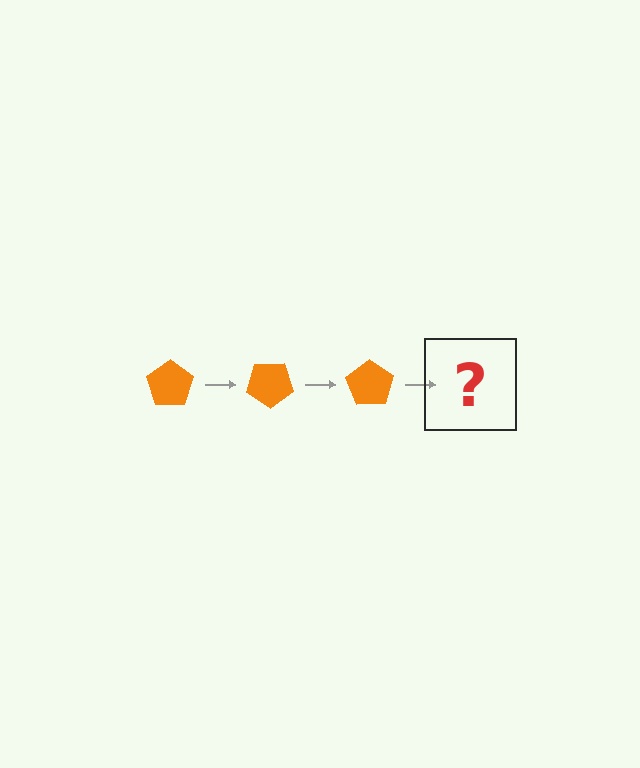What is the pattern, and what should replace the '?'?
The pattern is that the pentagon rotates 35 degrees each step. The '?' should be an orange pentagon rotated 105 degrees.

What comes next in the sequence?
The next element should be an orange pentagon rotated 105 degrees.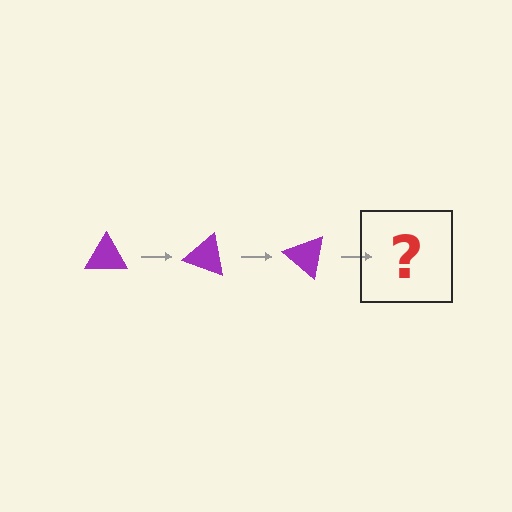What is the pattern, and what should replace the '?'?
The pattern is that the triangle rotates 20 degrees each step. The '?' should be a purple triangle rotated 60 degrees.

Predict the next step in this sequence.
The next step is a purple triangle rotated 60 degrees.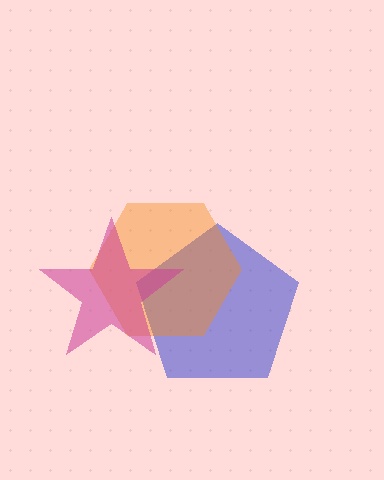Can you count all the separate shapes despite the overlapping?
Yes, there are 3 separate shapes.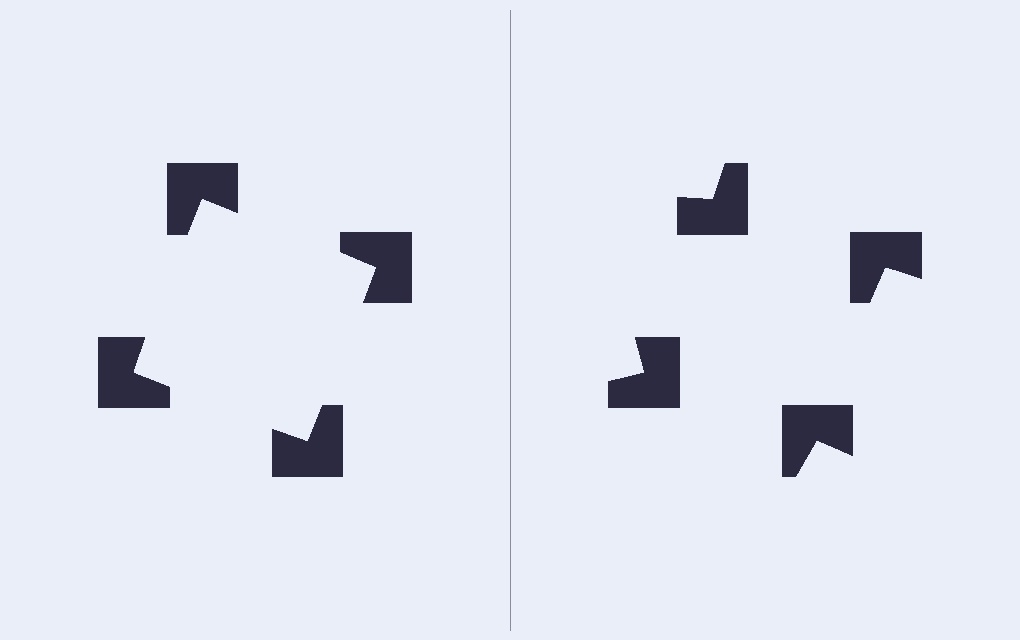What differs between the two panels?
The notched squares are positioned identically on both sides; only the wedge orientations differ. On the left they align to a square; on the right they are misaligned.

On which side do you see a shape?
An illusory square appears on the left side. On the right side the wedge cuts are rotated, so no coherent shape forms.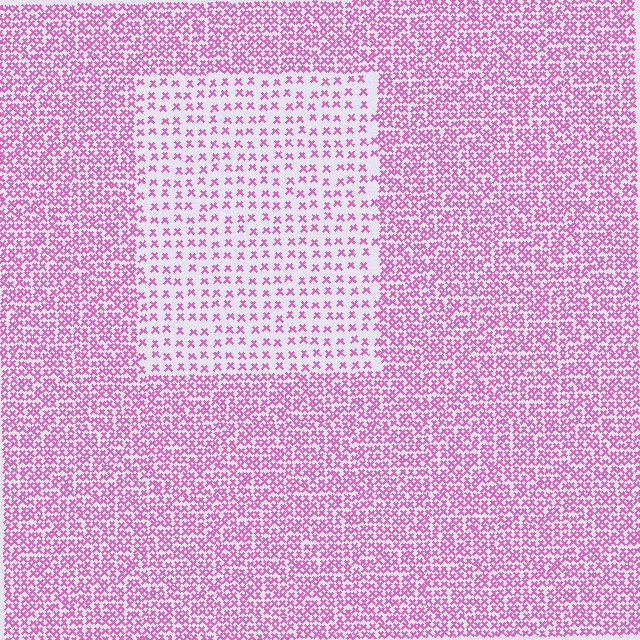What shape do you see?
I see a rectangle.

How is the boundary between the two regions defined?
The boundary is defined by a change in element density (approximately 2.3x ratio). All elements are the same color, size, and shape.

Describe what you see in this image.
The image contains small pink elements arranged at two different densities. A rectangle-shaped region is visible where the elements are less densely packed than the surrounding area.